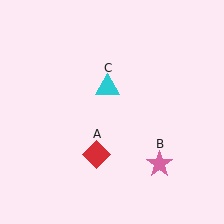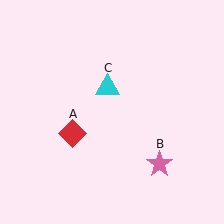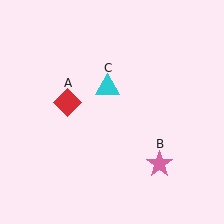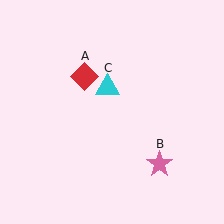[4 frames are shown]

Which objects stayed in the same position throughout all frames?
Pink star (object B) and cyan triangle (object C) remained stationary.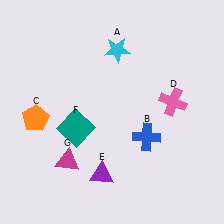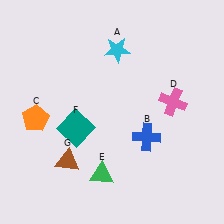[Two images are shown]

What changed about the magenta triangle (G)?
In Image 1, G is magenta. In Image 2, it changed to brown.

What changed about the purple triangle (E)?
In Image 1, E is purple. In Image 2, it changed to green.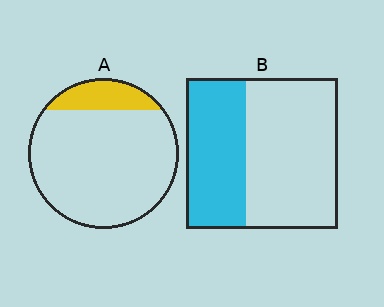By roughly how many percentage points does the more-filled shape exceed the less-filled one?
By roughly 25 percentage points (B over A).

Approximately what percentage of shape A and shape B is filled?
A is approximately 15% and B is approximately 40%.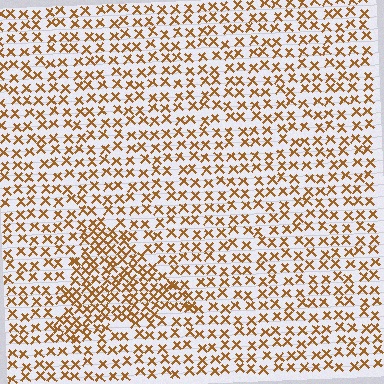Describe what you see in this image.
The image contains small brown elements arranged at two different densities. A triangle-shaped region is visible where the elements are more densely packed than the surrounding area.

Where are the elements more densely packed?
The elements are more densely packed inside the triangle boundary.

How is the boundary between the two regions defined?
The boundary is defined by a change in element density (approximately 1.7x ratio). All elements are the same color, size, and shape.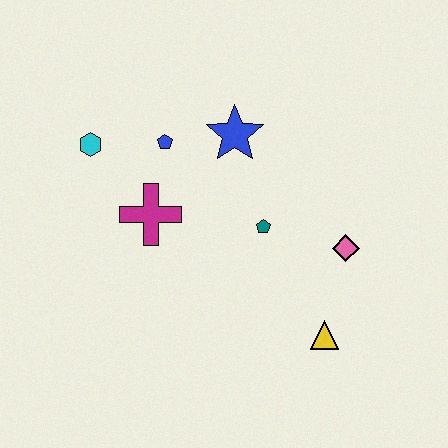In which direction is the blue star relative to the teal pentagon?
The blue star is above the teal pentagon.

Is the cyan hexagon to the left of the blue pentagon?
Yes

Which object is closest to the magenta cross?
The blue pentagon is closest to the magenta cross.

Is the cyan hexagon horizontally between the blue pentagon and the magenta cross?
No